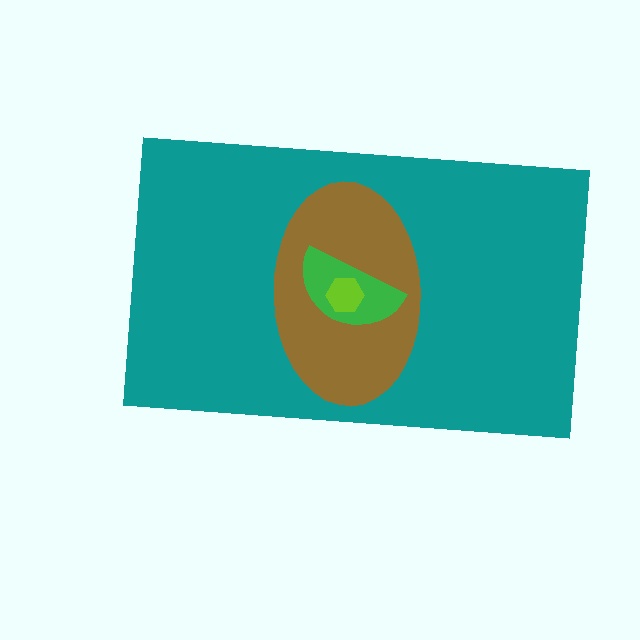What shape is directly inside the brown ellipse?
The green semicircle.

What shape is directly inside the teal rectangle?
The brown ellipse.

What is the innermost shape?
The lime hexagon.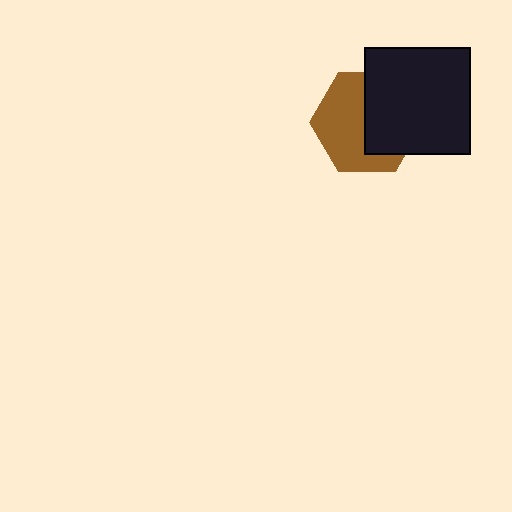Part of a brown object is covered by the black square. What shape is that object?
It is a hexagon.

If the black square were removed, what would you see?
You would see the complete brown hexagon.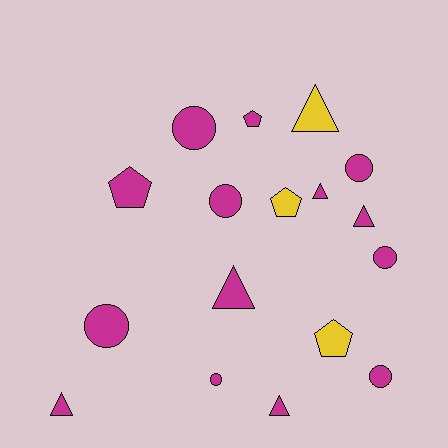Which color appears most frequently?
Magenta, with 14 objects.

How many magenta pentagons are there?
There are 2 magenta pentagons.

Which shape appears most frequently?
Circle, with 7 objects.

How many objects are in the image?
There are 17 objects.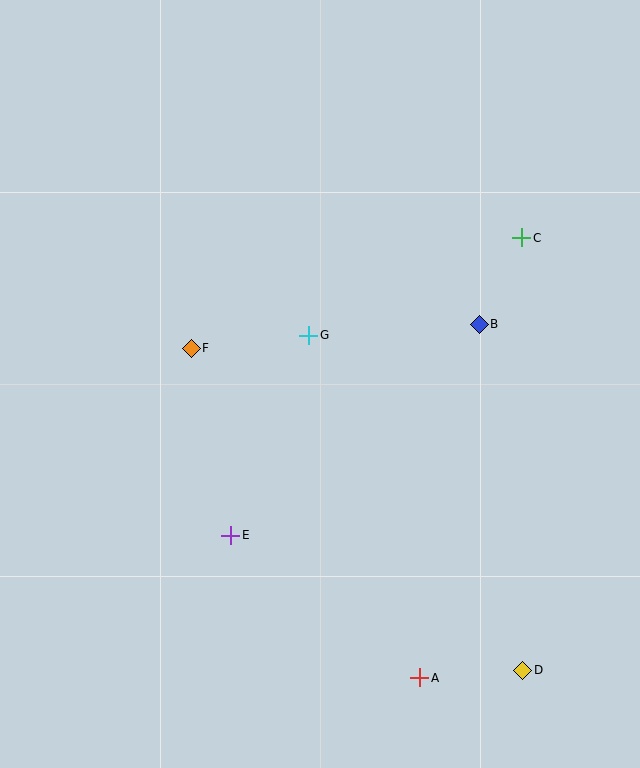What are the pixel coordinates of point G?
Point G is at (309, 335).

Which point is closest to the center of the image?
Point G at (309, 335) is closest to the center.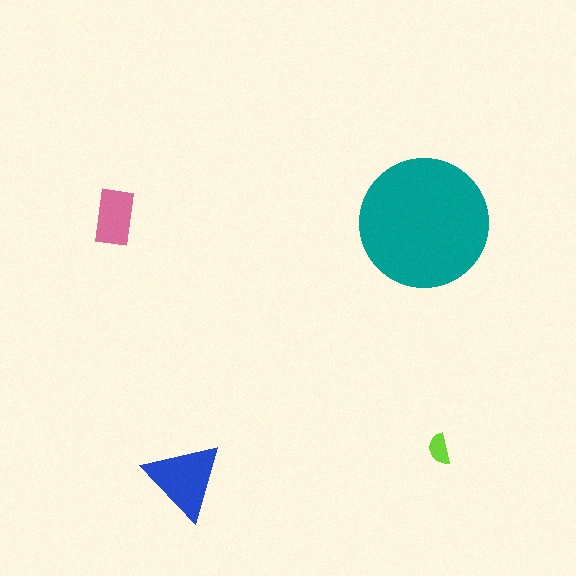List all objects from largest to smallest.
The teal circle, the blue triangle, the pink rectangle, the lime semicircle.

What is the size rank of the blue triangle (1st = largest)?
2nd.